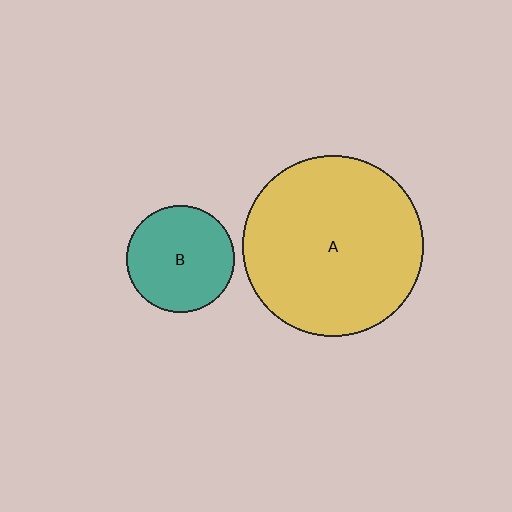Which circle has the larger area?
Circle A (yellow).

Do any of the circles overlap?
No, none of the circles overlap.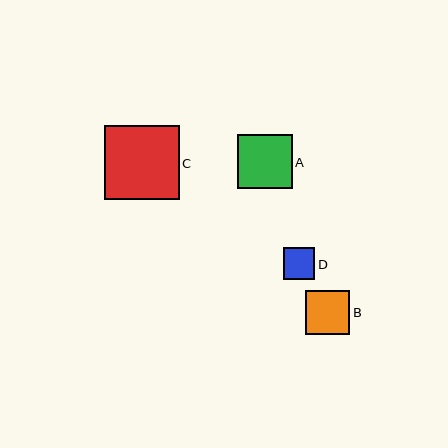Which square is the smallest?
Square D is the smallest with a size of approximately 32 pixels.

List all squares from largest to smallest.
From largest to smallest: C, A, B, D.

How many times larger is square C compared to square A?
Square C is approximately 1.4 times the size of square A.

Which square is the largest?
Square C is the largest with a size of approximately 74 pixels.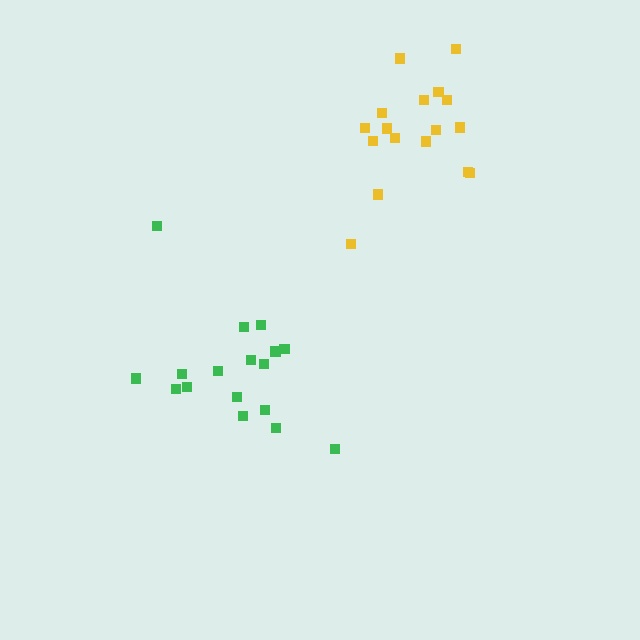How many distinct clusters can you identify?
There are 2 distinct clusters.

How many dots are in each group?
Group 1: 17 dots, Group 2: 17 dots (34 total).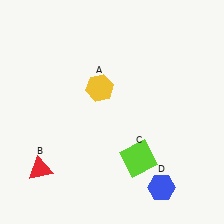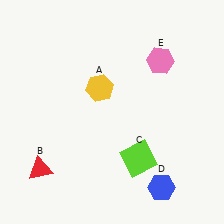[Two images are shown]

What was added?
A pink hexagon (E) was added in Image 2.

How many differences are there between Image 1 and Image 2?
There is 1 difference between the two images.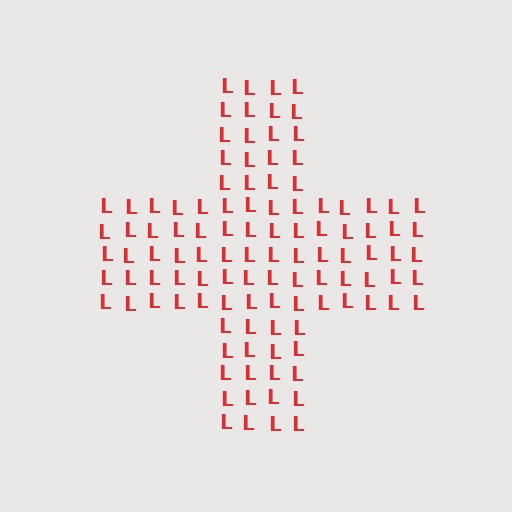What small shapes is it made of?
It is made of small letter L's.